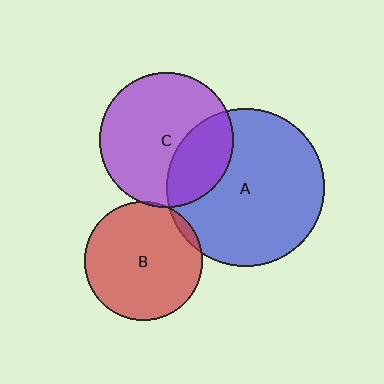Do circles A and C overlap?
Yes.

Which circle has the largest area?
Circle A (blue).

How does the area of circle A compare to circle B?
Approximately 1.8 times.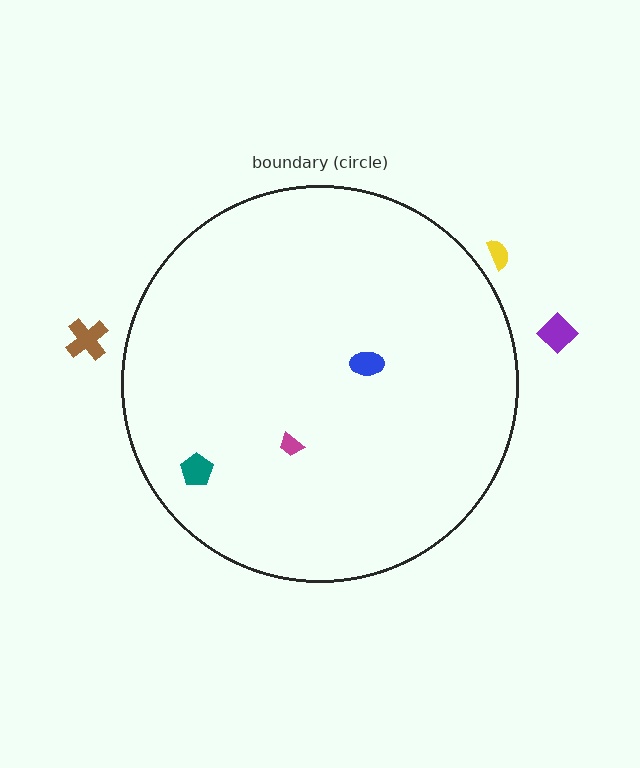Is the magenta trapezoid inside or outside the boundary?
Inside.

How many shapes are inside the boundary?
3 inside, 3 outside.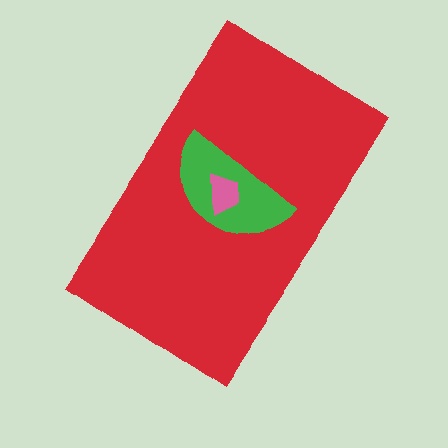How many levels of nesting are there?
3.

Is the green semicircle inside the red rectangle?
Yes.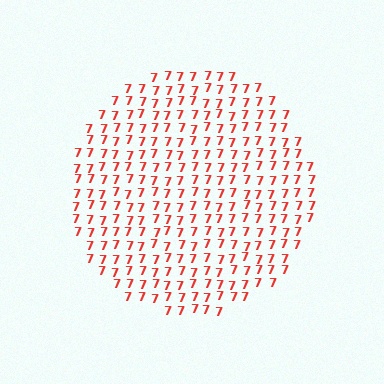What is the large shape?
The large shape is a circle.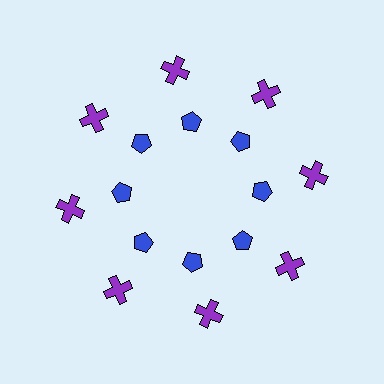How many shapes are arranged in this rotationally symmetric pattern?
There are 16 shapes, arranged in 8 groups of 2.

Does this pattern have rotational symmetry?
Yes, this pattern has 8-fold rotational symmetry. It looks the same after rotating 45 degrees around the center.